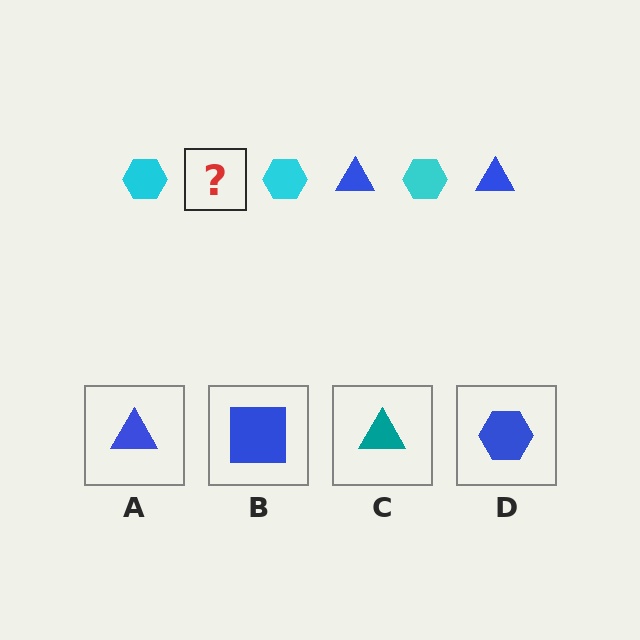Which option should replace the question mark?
Option A.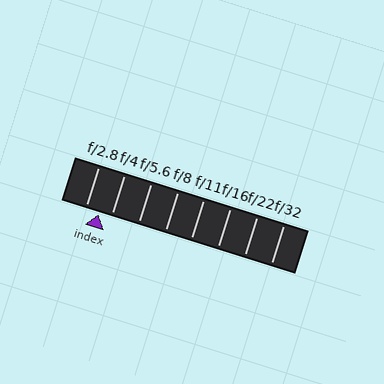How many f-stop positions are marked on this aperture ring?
There are 8 f-stop positions marked.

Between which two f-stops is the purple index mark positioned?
The index mark is between f/2.8 and f/4.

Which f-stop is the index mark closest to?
The index mark is closest to f/4.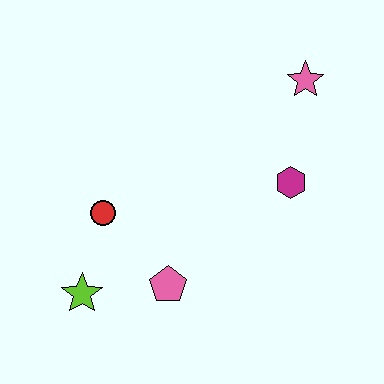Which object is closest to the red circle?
The lime star is closest to the red circle.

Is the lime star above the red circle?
No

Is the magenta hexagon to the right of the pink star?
No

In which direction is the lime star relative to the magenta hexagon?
The lime star is to the left of the magenta hexagon.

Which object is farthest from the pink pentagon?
The pink star is farthest from the pink pentagon.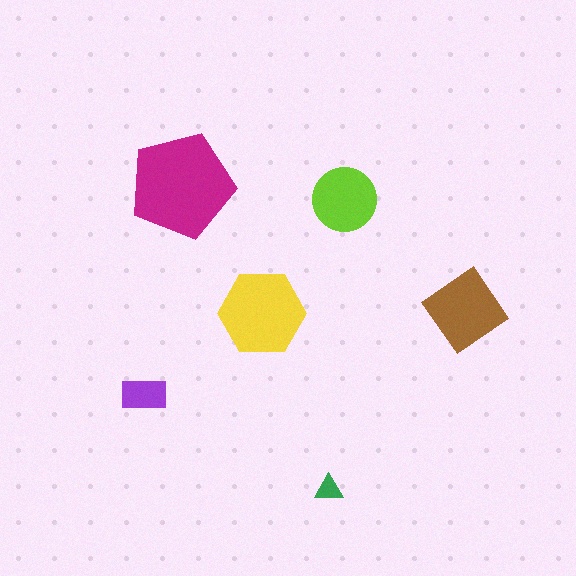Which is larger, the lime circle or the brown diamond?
The brown diamond.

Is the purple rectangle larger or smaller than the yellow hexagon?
Smaller.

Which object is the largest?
The magenta pentagon.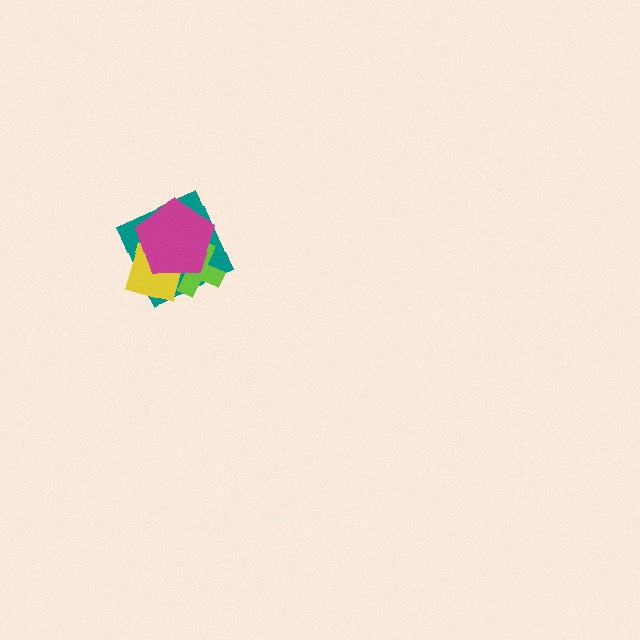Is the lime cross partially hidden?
Yes, it is partially covered by another shape.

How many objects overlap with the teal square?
3 objects overlap with the teal square.